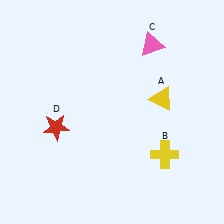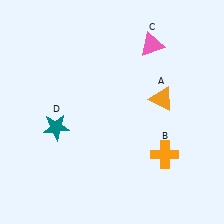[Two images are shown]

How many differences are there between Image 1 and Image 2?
There are 3 differences between the two images.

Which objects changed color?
A changed from yellow to orange. B changed from yellow to orange. D changed from red to teal.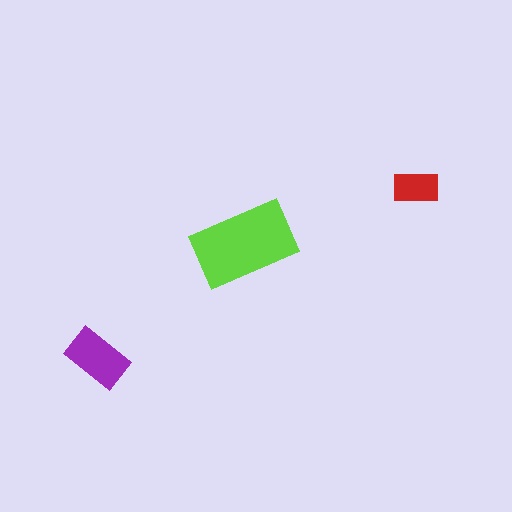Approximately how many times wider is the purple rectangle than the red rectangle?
About 1.5 times wider.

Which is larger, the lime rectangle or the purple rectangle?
The lime one.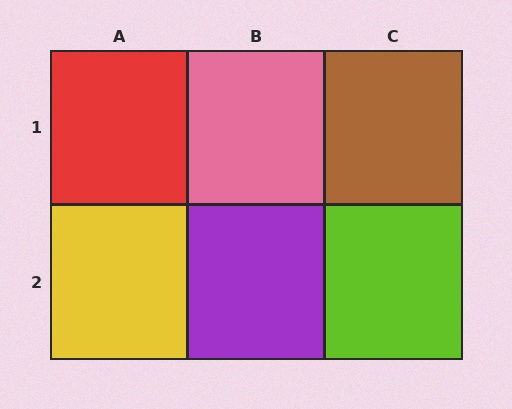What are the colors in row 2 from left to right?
Yellow, purple, lime.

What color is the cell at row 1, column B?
Pink.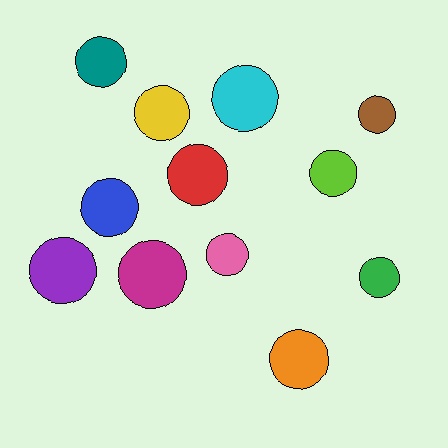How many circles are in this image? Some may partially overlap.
There are 12 circles.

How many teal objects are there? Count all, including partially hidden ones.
There is 1 teal object.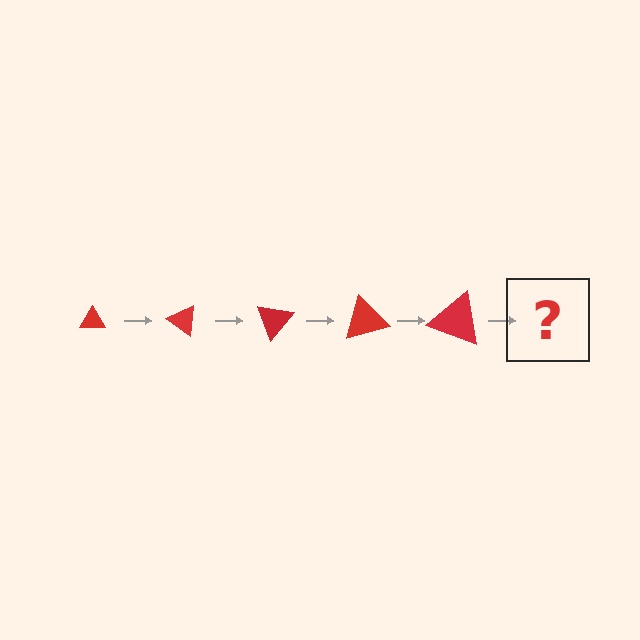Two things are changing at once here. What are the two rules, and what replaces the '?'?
The two rules are that the triangle grows larger each step and it rotates 35 degrees each step. The '?' should be a triangle, larger than the previous one and rotated 175 degrees from the start.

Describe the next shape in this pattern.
It should be a triangle, larger than the previous one and rotated 175 degrees from the start.